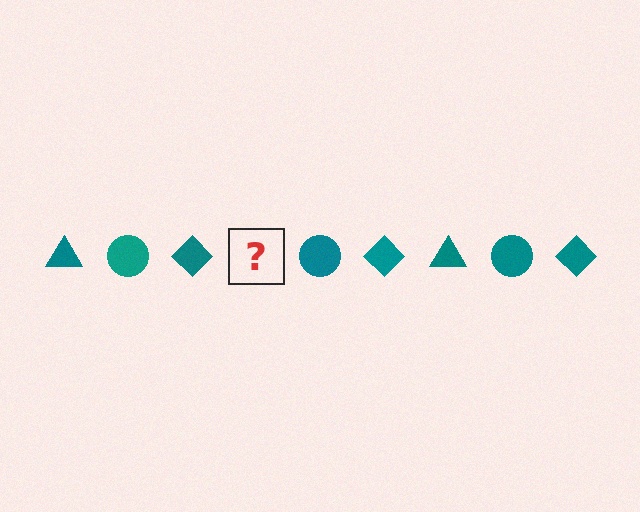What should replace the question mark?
The question mark should be replaced with a teal triangle.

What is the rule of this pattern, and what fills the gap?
The rule is that the pattern cycles through triangle, circle, diamond shapes in teal. The gap should be filled with a teal triangle.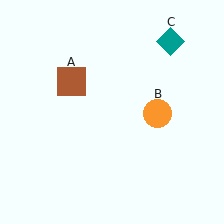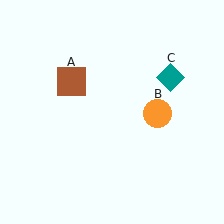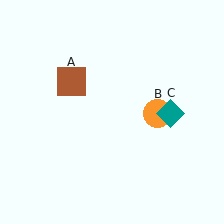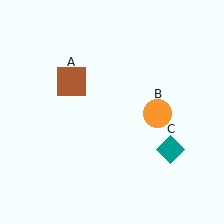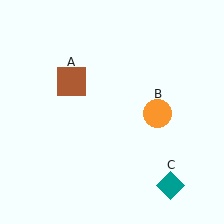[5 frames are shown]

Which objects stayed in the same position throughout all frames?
Brown square (object A) and orange circle (object B) remained stationary.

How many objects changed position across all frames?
1 object changed position: teal diamond (object C).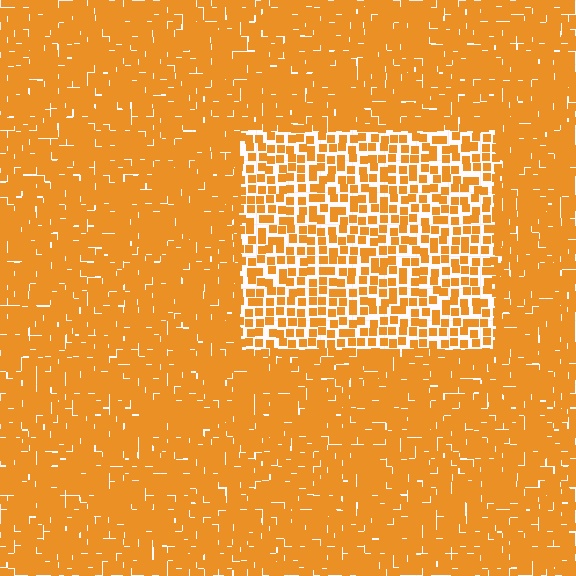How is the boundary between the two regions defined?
The boundary is defined by a change in element density (approximately 2.0x ratio). All elements are the same color, size, and shape.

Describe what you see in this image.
The image contains small orange elements arranged at two different densities. A rectangle-shaped region is visible where the elements are less densely packed than the surrounding area.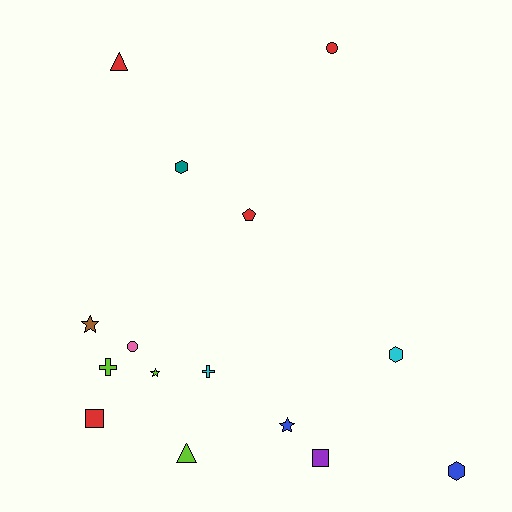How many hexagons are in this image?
There are 3 hexagons.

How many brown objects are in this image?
There is 1 brown object.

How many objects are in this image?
There are 15 objects.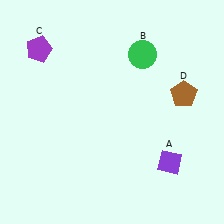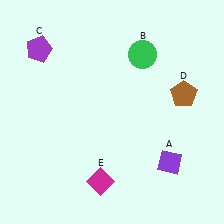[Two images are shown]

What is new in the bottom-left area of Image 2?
A magenta diamond (E) was added in the bottom-left area of Image 2.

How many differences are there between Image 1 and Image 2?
There is 1 difference between the two images.